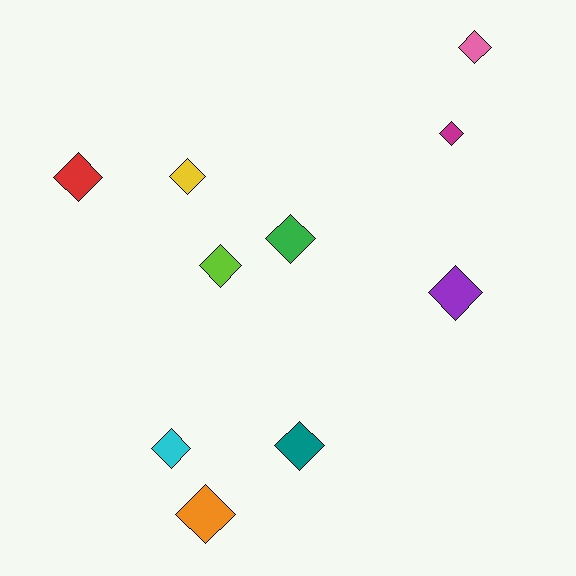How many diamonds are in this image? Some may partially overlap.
There are 10 diamonds.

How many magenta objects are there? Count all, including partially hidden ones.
There is 1 magenta object.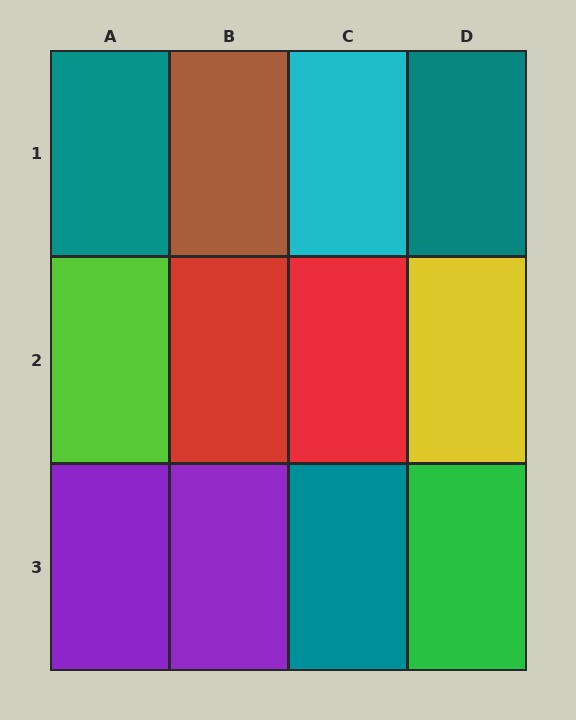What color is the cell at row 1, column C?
Cyan.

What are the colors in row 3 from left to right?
Purple, purple, teal, green.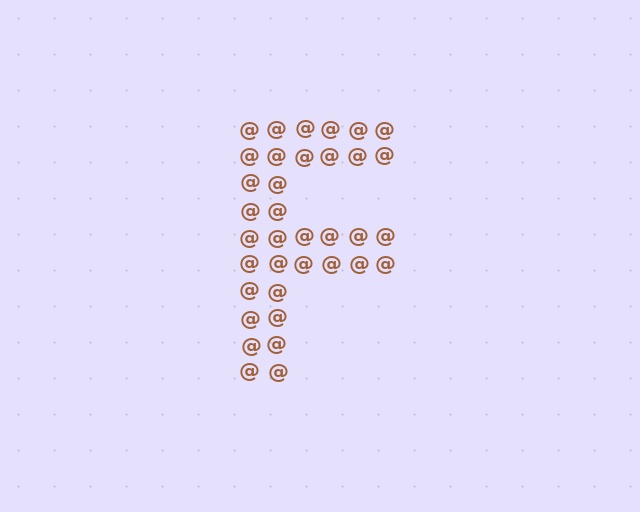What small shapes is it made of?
It is made of small at signs.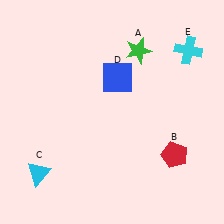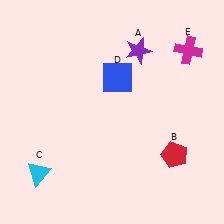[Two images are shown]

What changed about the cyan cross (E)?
In Image 1, E is cyan. In Image 2, it changed to magenta.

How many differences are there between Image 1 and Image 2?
There are 2 differences between the two images.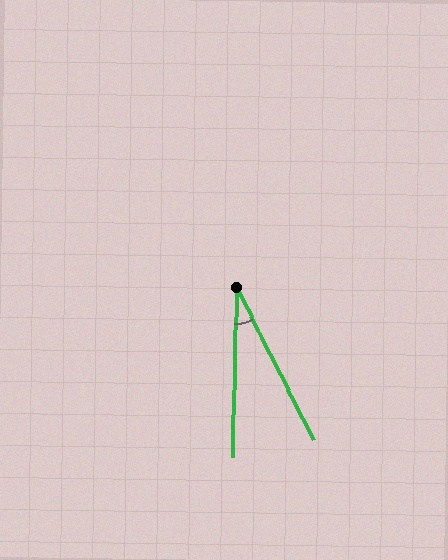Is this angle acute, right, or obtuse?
It is acute.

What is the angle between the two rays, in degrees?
Approximately 29 degrees.